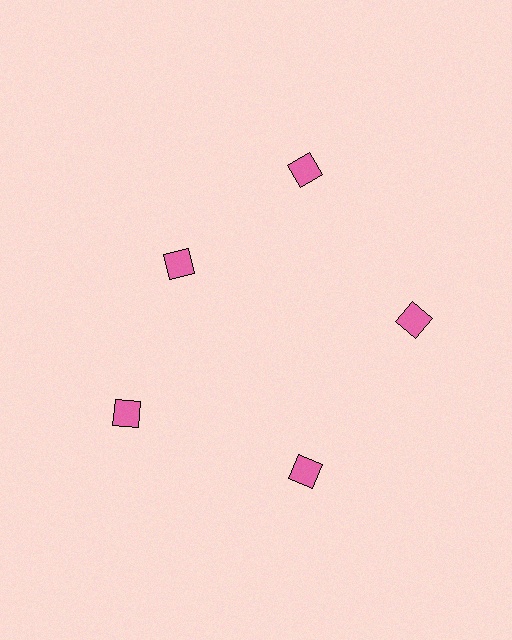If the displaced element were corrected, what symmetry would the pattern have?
It would have 5-fold rotational symmetry — the pattern would map onto itself every 72 degrees.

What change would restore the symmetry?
The symmetry would be restored by moving it outward, back onto the ring so that all 5 diamonds sit at equal angles and equal distance from the center.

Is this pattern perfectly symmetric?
No. The 5 pink diamonds are arranged in a ring, but one element near the 10 o'clock position is pulled inward toward the center, breaking the 5-fold rotational symmetry.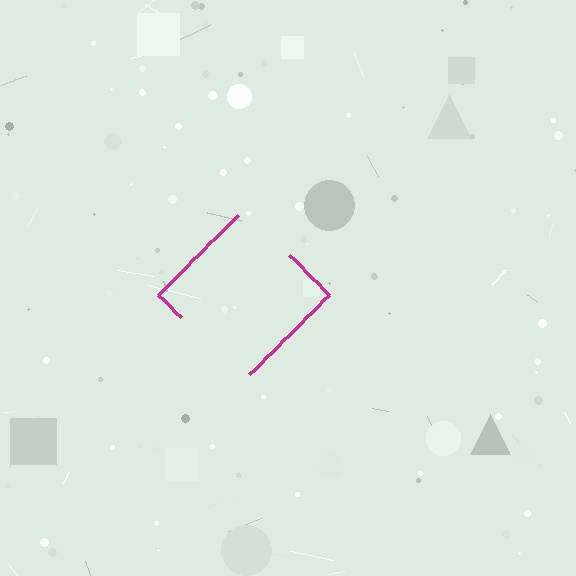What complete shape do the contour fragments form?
The contour fragments form a diamond.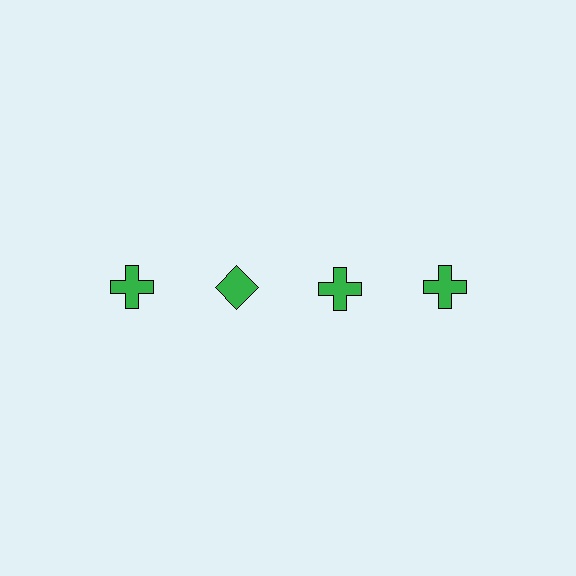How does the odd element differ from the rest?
It has a different shape: diamond instead of cross.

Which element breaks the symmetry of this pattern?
The green diamond in the top row, second from left column breaks the symmetry. All other shapes are green crosses.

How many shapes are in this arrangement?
There are 4 shapes arranged in a grid pattern.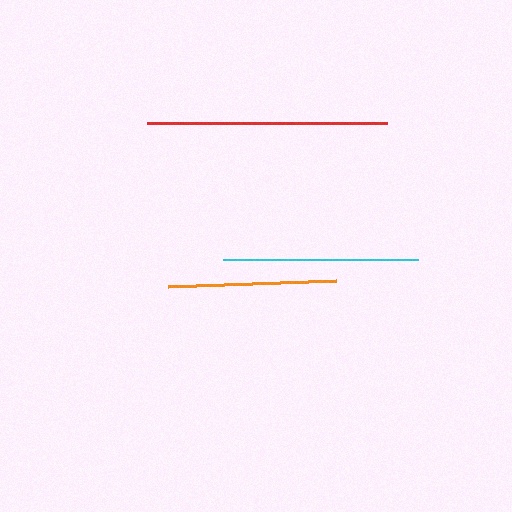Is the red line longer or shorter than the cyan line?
The red line is longer than the cyan line.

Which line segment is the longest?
The red line is the longest at approximately 240 pixels.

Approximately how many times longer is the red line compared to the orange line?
The red line is approximately 1.4 times the length of the orange line.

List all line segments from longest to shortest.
From longest to shortest: red, cyan, orange.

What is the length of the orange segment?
The orange segment is approximately 168 pixels long.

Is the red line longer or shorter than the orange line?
The red line is longer than the orange line.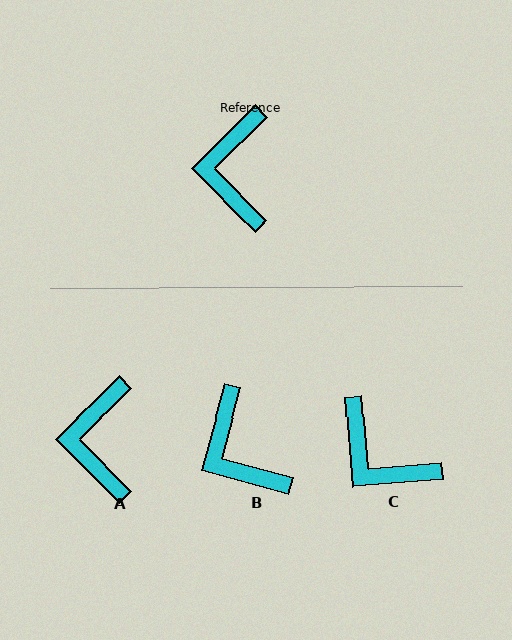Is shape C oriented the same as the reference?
No, it is off by about 50 degrees.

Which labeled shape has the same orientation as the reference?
A.